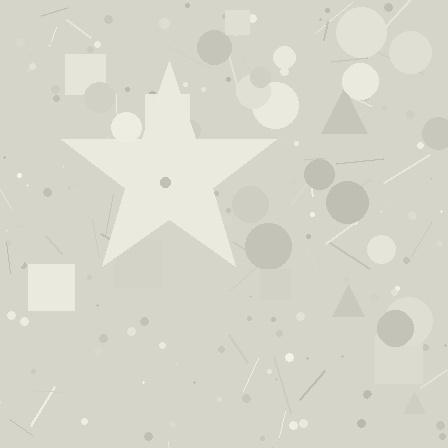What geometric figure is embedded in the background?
A star is embedded in the background.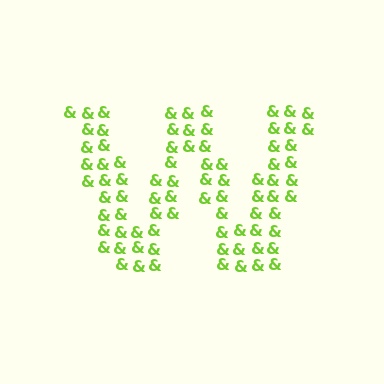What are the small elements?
The small elements are ampersands.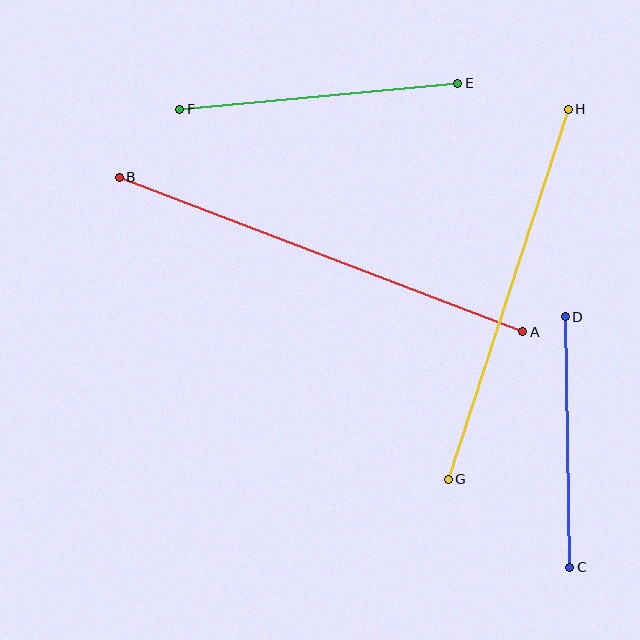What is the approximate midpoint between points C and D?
The midpoint is at approximately (567, 442) pixels.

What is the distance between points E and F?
The distance is approximately 279 pixels.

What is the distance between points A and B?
The distance is approximately 432 pixels.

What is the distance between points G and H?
The distance is approximately 389 pixels.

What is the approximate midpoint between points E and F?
The midpoint is at approximately (319, 96) pixels.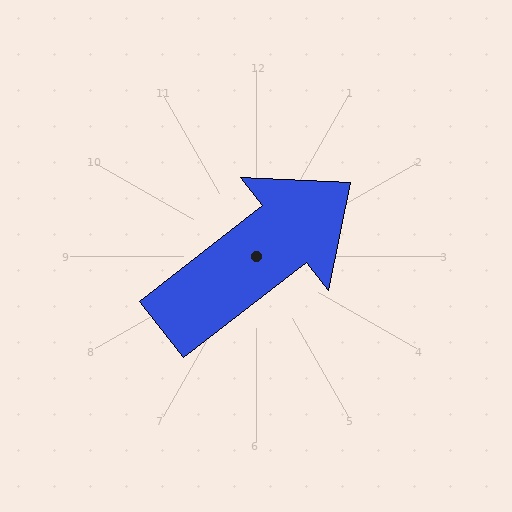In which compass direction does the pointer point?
Northeast.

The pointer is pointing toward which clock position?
Roughly 2 o'clock.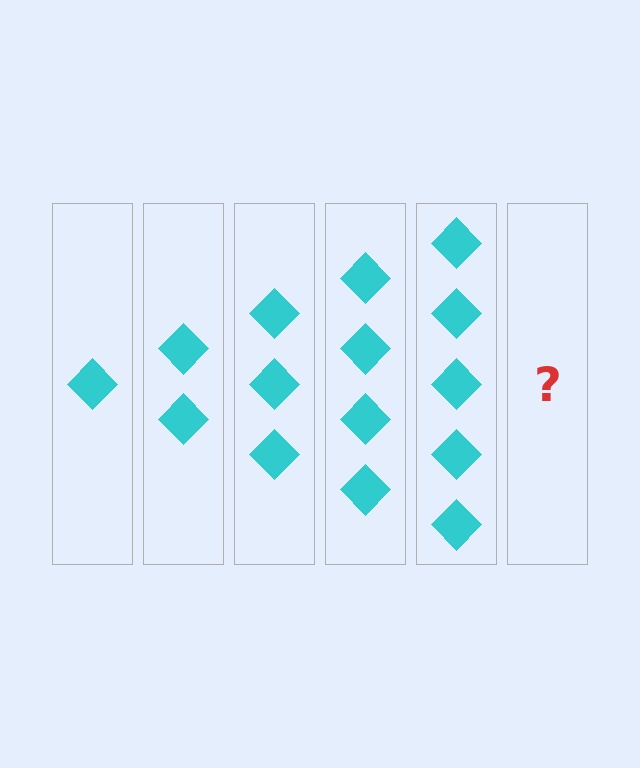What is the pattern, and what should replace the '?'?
The pattern is that each step adds one more diamond. The '?' should be 6 diamonds.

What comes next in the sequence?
The next element should be 6 diamonds.